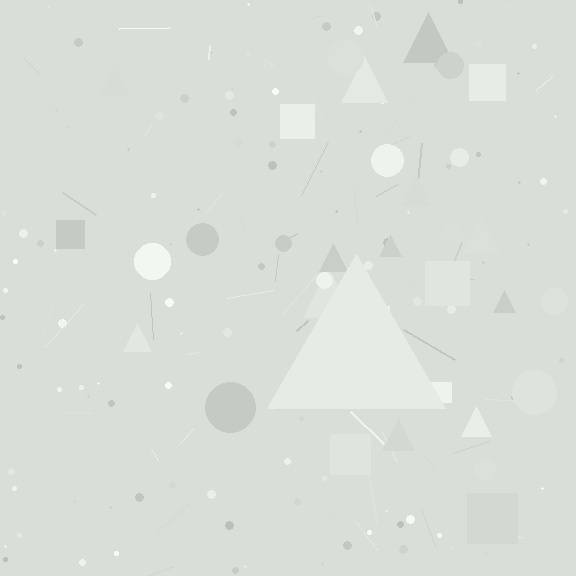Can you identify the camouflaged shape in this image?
The camouflaged shape is a triangle.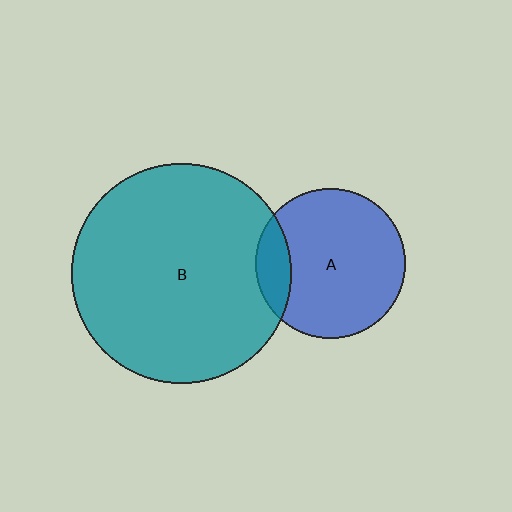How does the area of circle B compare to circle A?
Approximately 2.2 times.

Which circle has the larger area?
Circle B (teal).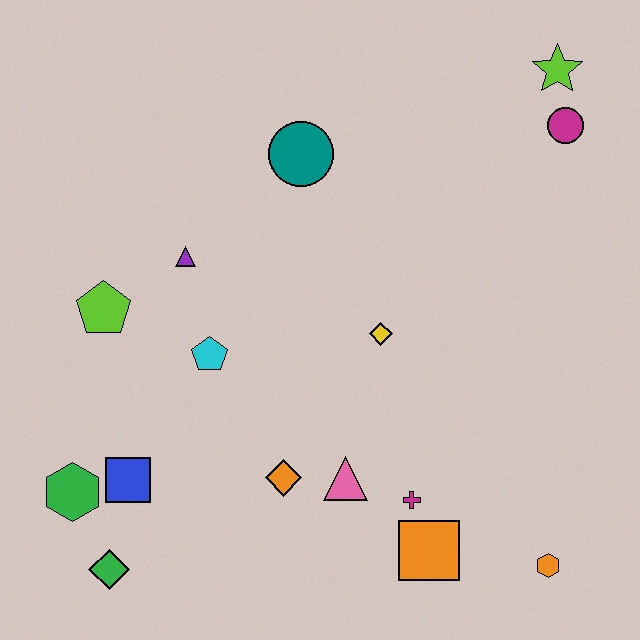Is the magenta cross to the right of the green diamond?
Yes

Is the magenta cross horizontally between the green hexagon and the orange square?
Yes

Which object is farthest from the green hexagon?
The lime star is farthest from the green hexagon.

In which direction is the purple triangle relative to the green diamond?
The purple triangle is above the green diamond.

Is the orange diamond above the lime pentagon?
No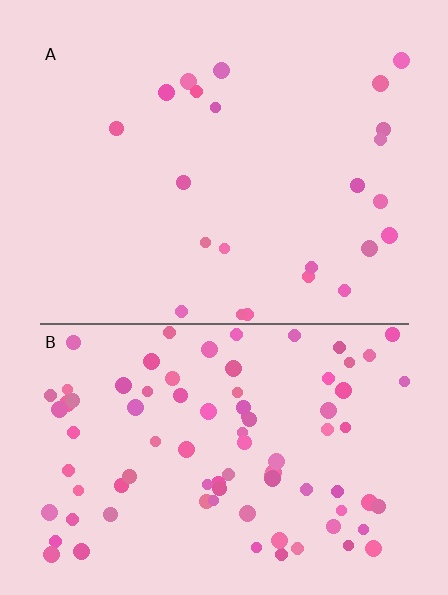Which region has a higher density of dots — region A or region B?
B (the bottom).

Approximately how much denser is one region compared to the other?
Approximately 3.8× — region B over region A.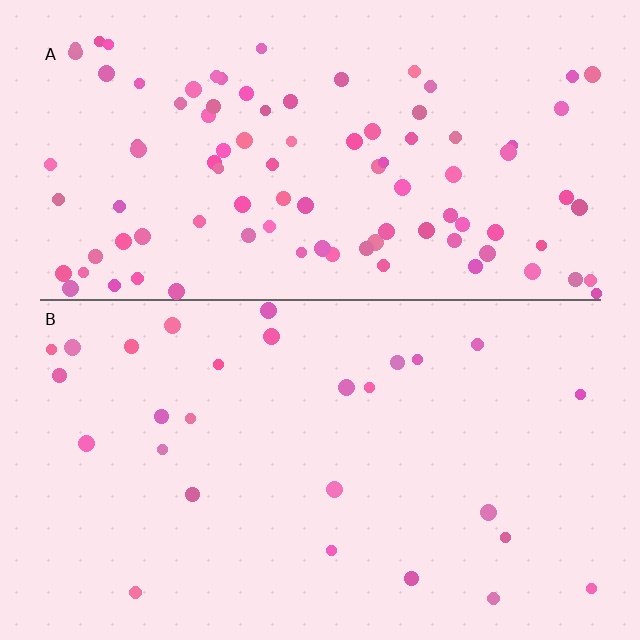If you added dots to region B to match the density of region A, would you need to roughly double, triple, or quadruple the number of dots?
Approximately triple.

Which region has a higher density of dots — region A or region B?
A (the top).